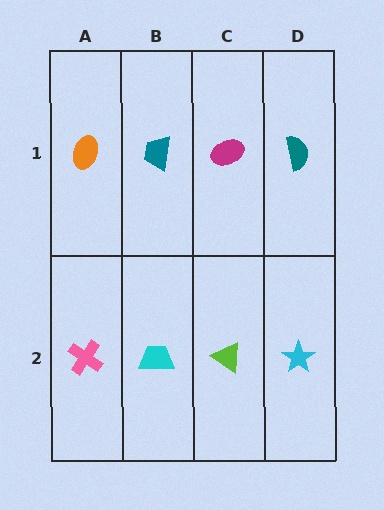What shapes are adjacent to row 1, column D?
A cyan star (row 2, column D), a magenta ellipse (row 1, column C).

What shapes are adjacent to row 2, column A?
An orange ellipse (row 1, column A), a cyan trapezoid (row 2, column B).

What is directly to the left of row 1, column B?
An orange ellipse.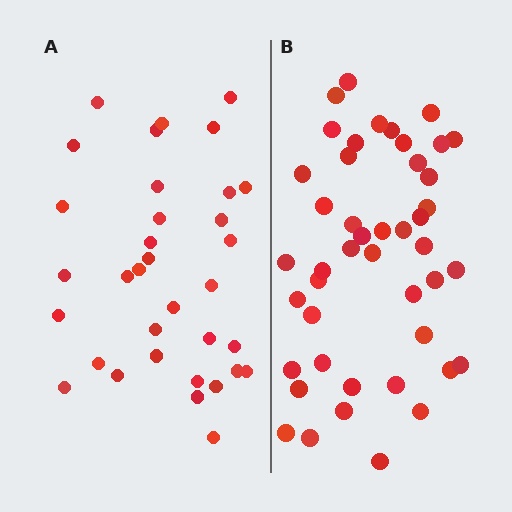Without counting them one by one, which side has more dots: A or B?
Region B (the right region) has more dots.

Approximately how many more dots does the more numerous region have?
Region B has roughly 12 or so more dots than region A.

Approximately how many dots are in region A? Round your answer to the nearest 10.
About 30 dots. (The exact count is 34, which rounds to 30.)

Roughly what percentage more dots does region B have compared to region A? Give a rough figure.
About 30% more.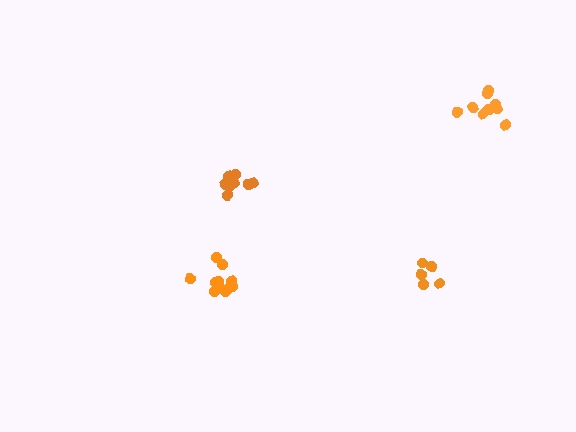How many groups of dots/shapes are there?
There are 4 groups.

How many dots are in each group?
Group 1: 10 dots, Group 2: 11 dots, Group 3: 9 dots, Group 4: 5 dots (35 total).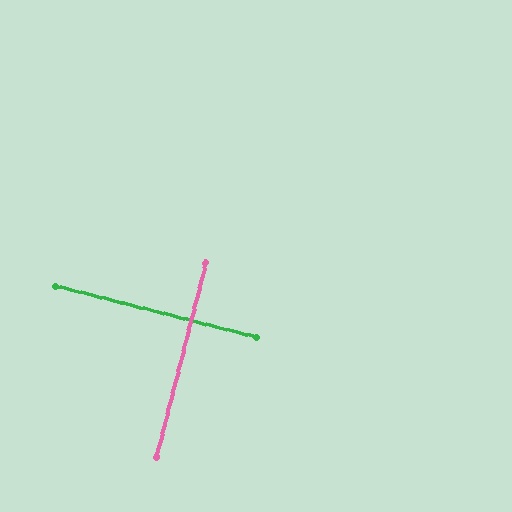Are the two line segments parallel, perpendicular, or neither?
Perpendicular — they meet at approximately 90°.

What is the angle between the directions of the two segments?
Approximately 90 degrees.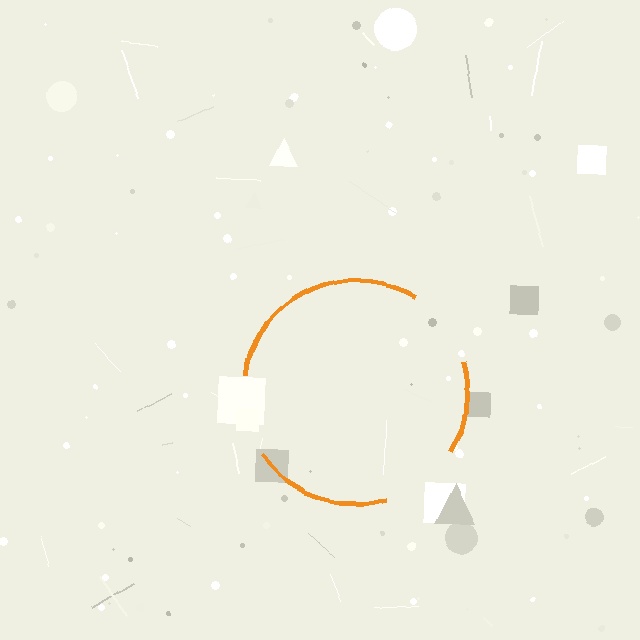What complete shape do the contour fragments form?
The contour fragments form a circle.